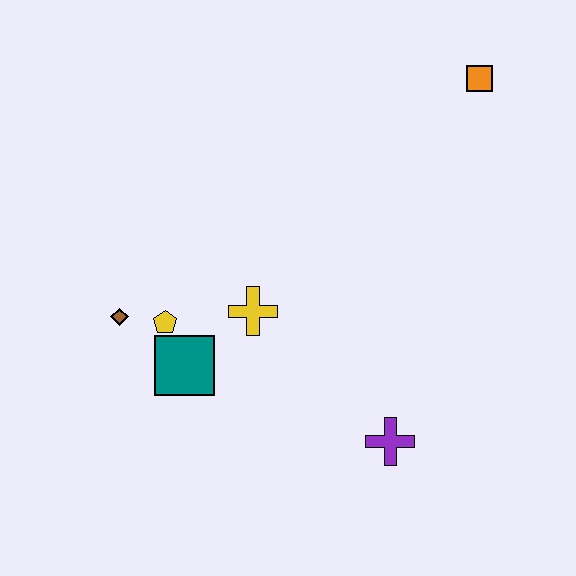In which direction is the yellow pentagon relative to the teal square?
The yellow pentagon is above the teal square.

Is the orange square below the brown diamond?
No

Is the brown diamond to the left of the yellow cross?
Yes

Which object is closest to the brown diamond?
The yellow pentagon is closest to the brown diamond.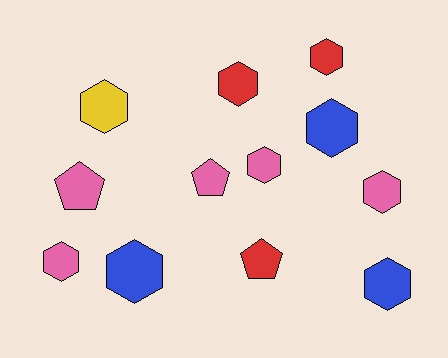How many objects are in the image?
There are 12 objects.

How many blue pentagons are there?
There are no blue pentagons.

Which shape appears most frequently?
Hexagon, with 9 objects.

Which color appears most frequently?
Pink, with 5 objects.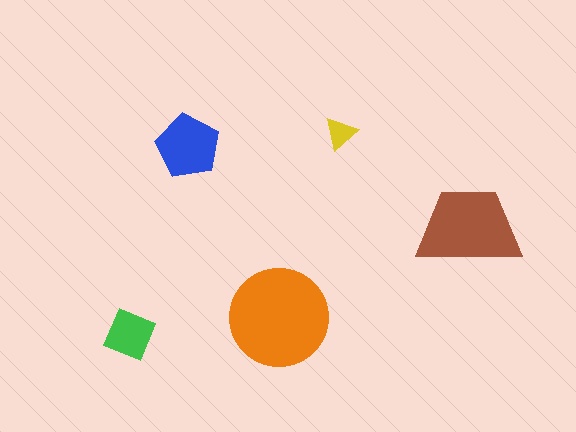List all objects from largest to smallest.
The orange circle, the brown trapezoid, the blue pentagon, the green diamond, the yellow triangle.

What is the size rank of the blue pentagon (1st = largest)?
3rd.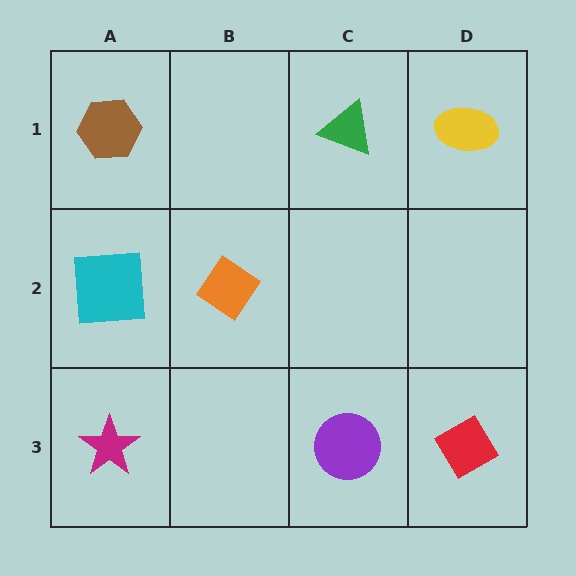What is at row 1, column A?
A brown hexagon.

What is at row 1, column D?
A yellow ellipse.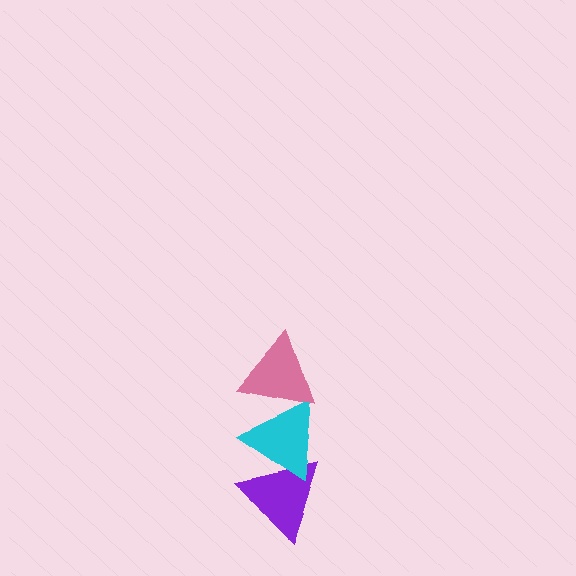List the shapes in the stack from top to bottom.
From top to bottom: the pink triangle, the cyan triangle, the purple triangle.